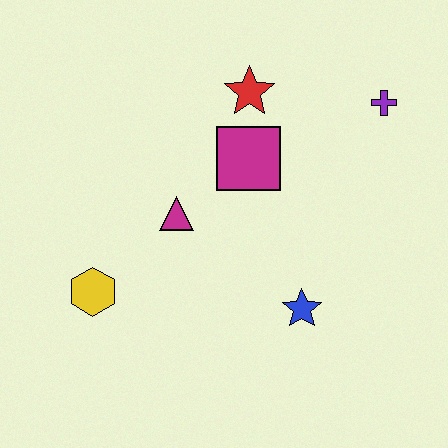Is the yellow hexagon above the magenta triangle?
No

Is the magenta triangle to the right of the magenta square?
No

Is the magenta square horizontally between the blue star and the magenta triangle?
Yes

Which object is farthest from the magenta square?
The yellow hexagon is farthest from the magenta square.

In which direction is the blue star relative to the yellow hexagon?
The blue star is to the right of the yellow hexagon.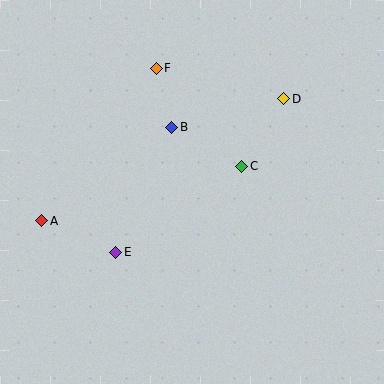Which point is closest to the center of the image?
Point C at (242, 166) is closest to the center.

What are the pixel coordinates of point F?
Point F is at (156, 68).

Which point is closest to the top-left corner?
Point F is closest to the top-left corner.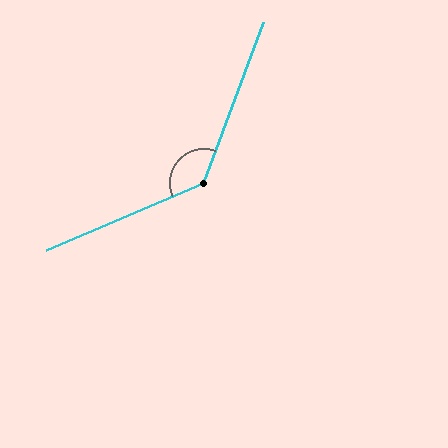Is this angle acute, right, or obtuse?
It is obtuse.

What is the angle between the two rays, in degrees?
Approximately 133 degrees.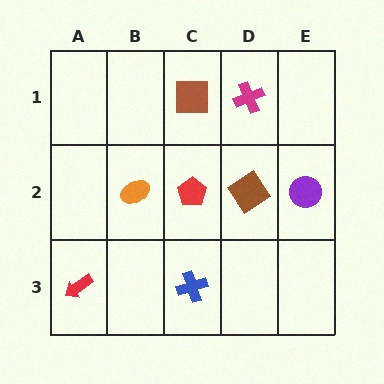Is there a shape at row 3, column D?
No, that cell is empty.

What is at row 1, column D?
A magenta cross.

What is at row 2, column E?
A purple circle.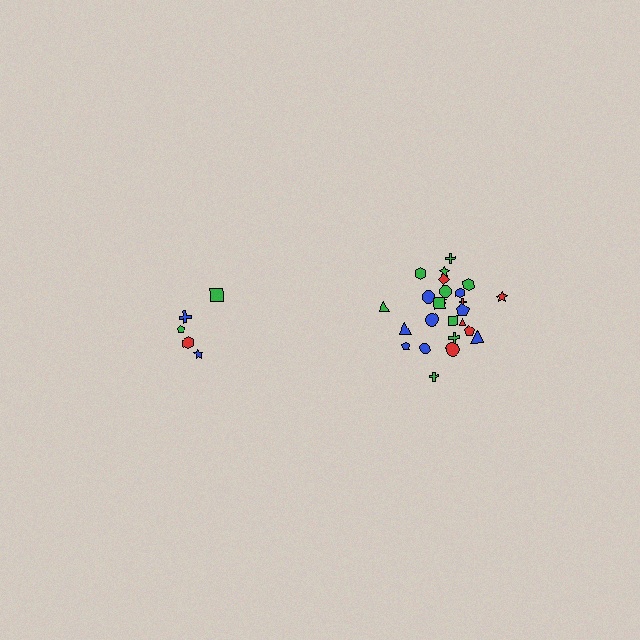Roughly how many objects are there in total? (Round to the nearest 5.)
Roughly 30 objects in total.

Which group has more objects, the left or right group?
The right group.